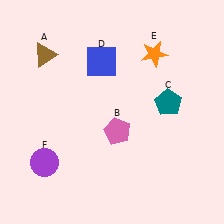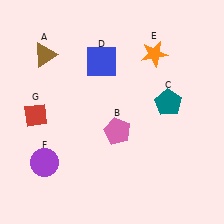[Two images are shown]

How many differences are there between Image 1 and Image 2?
There is 1 difference between the two images.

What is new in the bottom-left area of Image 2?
A red diamond (G) was added in the bottom-left area of Image 2.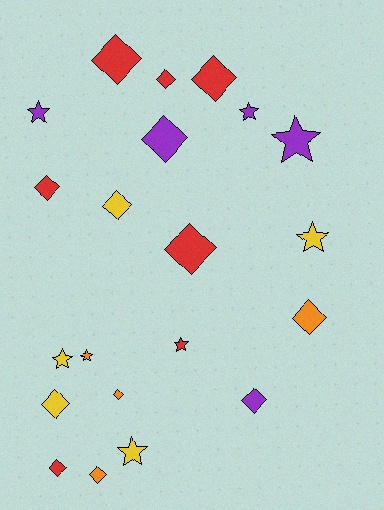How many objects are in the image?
There are 21 objects.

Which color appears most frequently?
Red, with 7 objects.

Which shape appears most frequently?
Diamond, with 13 objects.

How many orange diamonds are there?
There are 3 orange diamonds.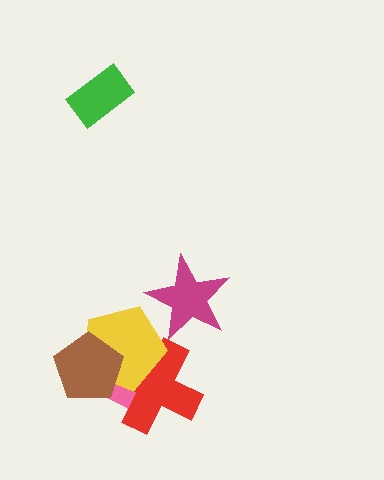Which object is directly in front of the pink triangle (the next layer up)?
The red cross is directly in front of the pink triangle.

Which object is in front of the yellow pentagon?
The brown pentagon is in front of the yellow pentagon.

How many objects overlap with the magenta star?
0 objects overlap with the magenta star.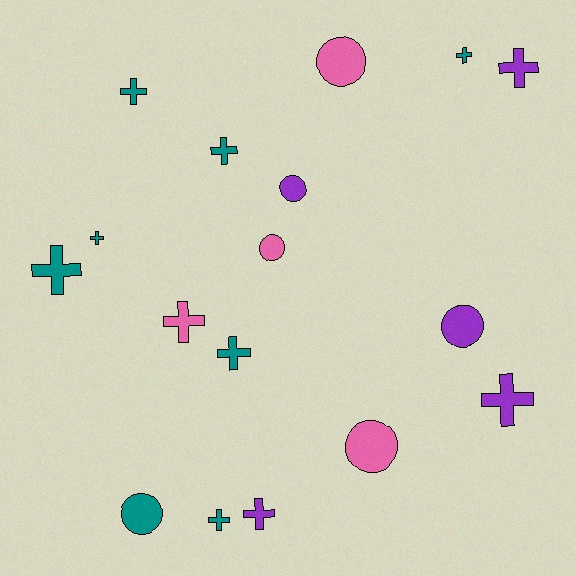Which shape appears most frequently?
Cross, with 11 objects.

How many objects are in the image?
There are 17 objects.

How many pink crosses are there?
There is 1 pink cross.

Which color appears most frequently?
Teal, with 8 objects.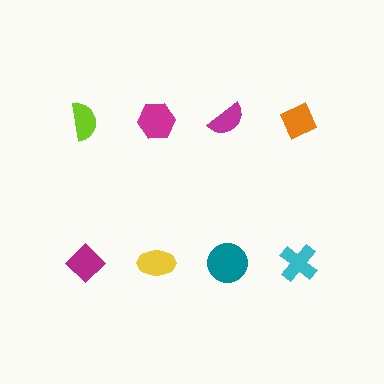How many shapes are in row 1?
4 shapes.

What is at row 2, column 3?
A teal circle.